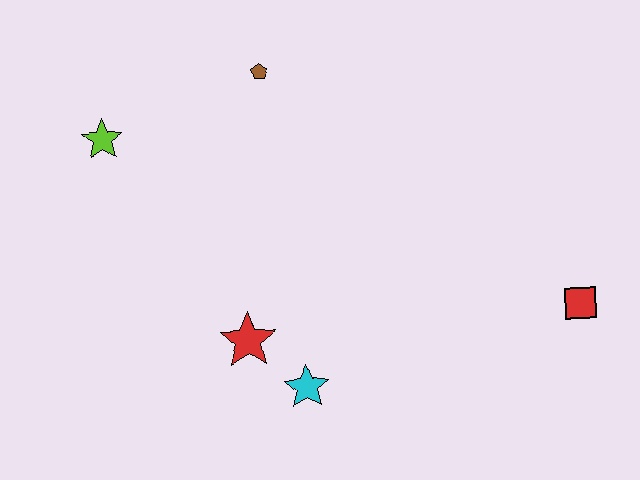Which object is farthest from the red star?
The red square is farthest from the red star.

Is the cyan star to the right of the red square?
No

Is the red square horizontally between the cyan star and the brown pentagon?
No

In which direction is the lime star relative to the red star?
The lime star is above the red star.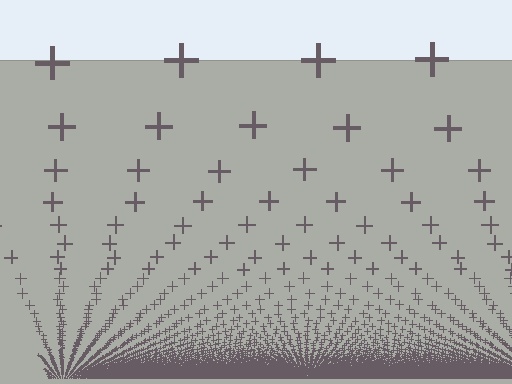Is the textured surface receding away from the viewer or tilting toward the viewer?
The surface appears to tilt toward the viewer. Texture elements get larger and sparser toward the top.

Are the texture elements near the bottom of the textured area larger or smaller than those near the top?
Smaller. The gradient is inverted — elements near the bottom are smaller and denser.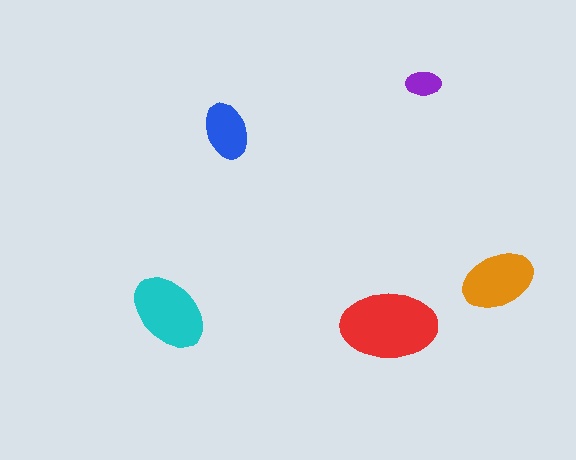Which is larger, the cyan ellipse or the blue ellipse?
The cyan one.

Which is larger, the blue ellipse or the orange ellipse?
The orange one.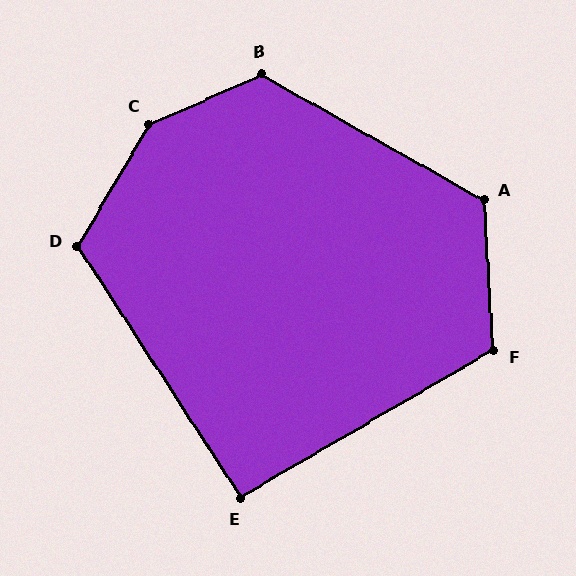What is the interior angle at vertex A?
Approximately 123 degrees (obtuse).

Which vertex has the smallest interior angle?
E, at approximately 93 degrees.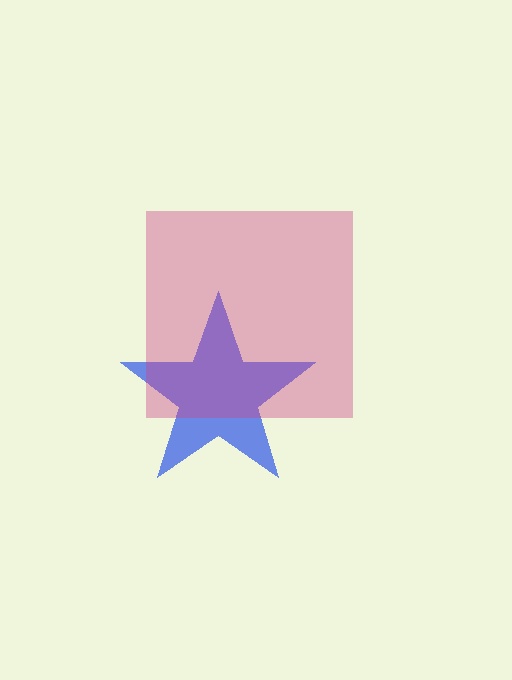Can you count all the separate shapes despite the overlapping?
Yes, there are 2 separate shapes.